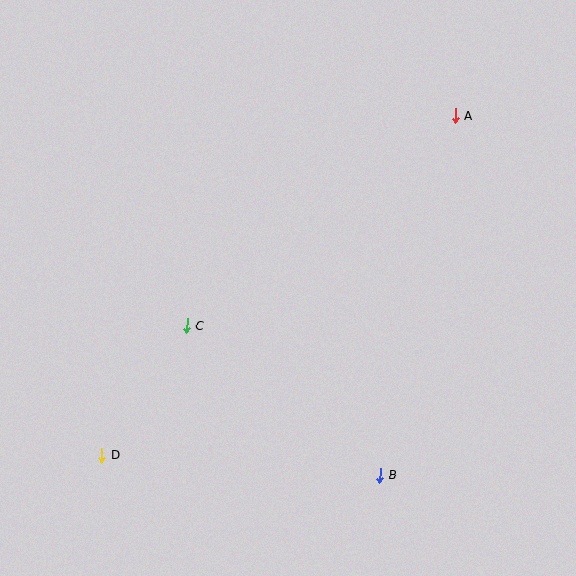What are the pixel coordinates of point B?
Point B is at (380, 476).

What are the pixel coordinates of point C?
Point C is at (187, 325).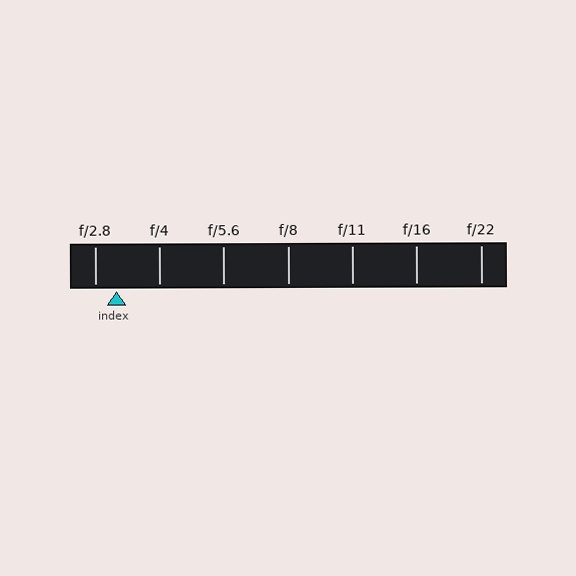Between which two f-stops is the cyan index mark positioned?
The index mark is between f/2.8 and f/4.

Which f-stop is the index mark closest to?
The index mark is closest to f/2.8.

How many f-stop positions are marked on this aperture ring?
There are 7 f-stop positions marked.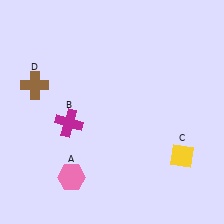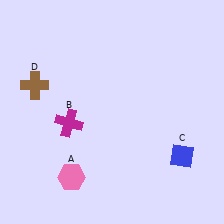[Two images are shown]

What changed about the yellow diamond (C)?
In Image 1, C is yellow. In Image 2, it changed to blue.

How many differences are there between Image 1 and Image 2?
There is 1 difference between the two images.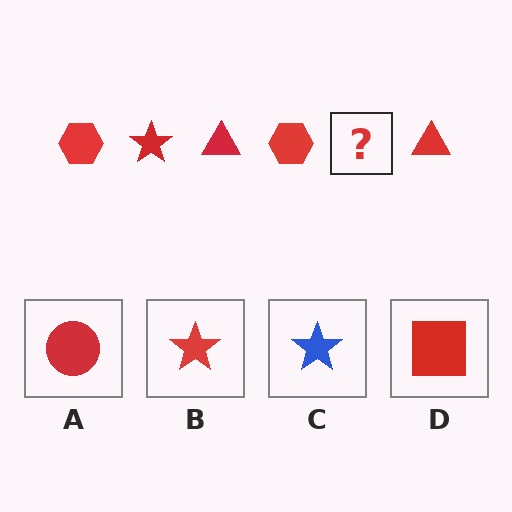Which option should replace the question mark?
Option B.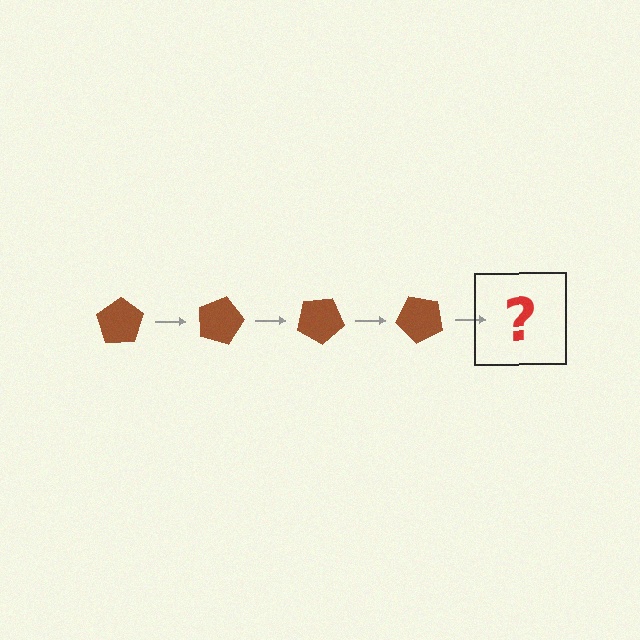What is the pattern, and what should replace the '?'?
The pattern is that the pentagon rotates 15 degrees each step. The '?' should be a brown pentagon rotated 60 degrees.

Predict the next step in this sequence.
The next step is a brown pentagon rotated 60 degrees.